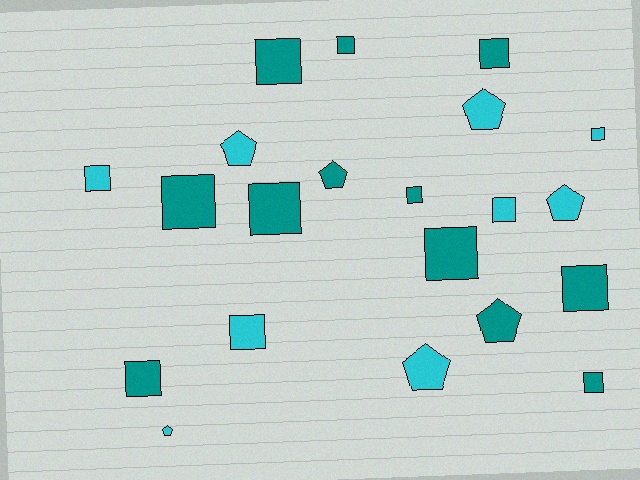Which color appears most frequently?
Teal, with 12 objects.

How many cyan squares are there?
There are 4 cyan squares.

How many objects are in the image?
There are 21 objects.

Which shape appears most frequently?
Square, with 14 objects.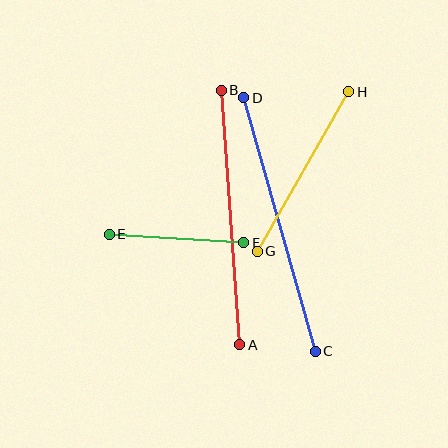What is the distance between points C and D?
The distance is approximately 263 pixels.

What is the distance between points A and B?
The distance is approximately 255 pixels.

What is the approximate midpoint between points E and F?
The midpoint is at approximately (177, 239) pixels.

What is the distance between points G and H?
The distance is approximately 184 pixels.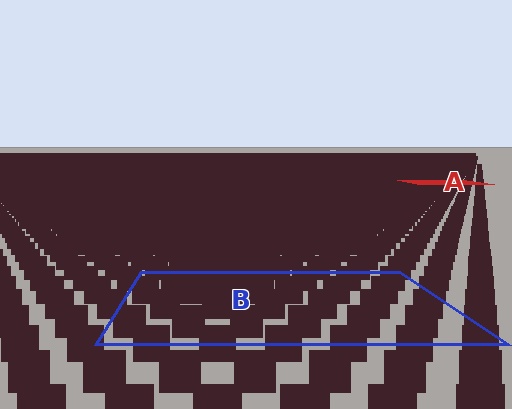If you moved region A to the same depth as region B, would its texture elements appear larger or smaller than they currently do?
They would appear larger. At a closer depth, the same texture elements are projected at a bigger on-screen size.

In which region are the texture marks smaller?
The texture marks are smaller in region A, because it is farther away.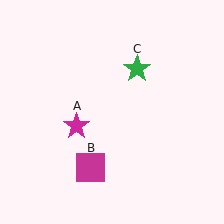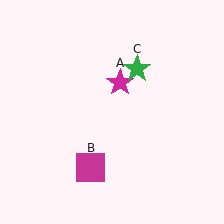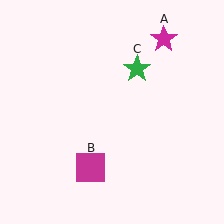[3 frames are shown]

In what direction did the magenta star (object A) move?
The magenta star (object A) moved up and to the right.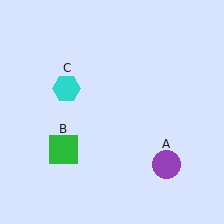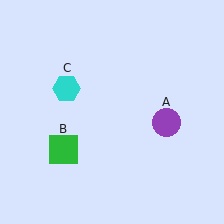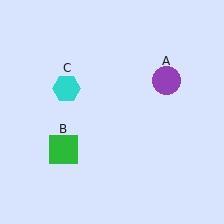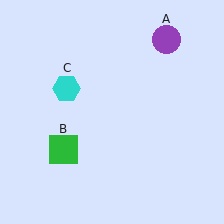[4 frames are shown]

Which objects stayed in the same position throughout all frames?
Green square (object B) and cyan hexagon (object C) remained stationary.